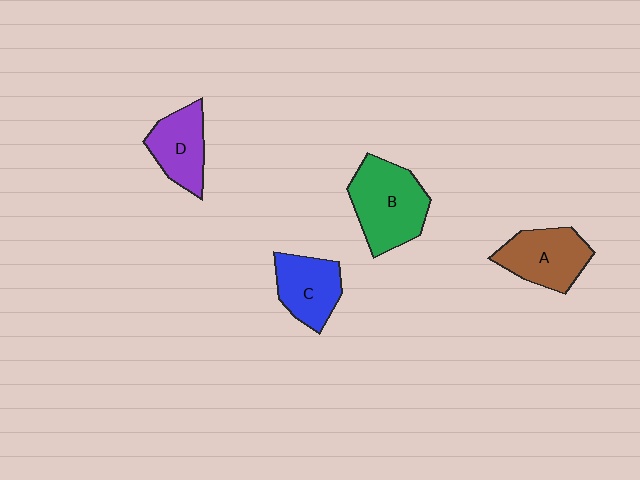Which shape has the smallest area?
Shape D (purple).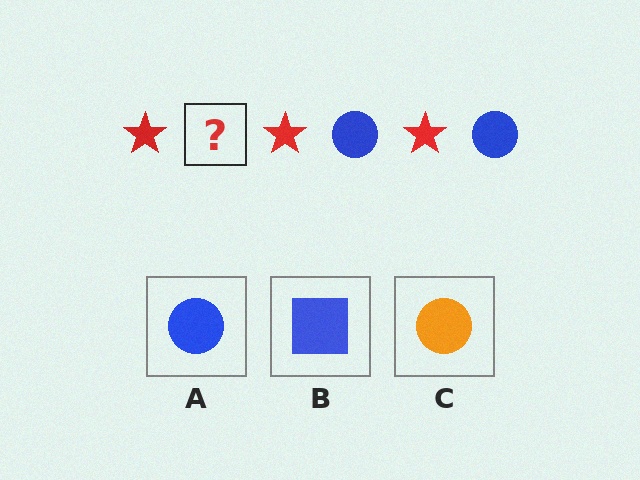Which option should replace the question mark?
Option A.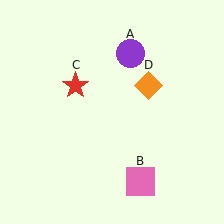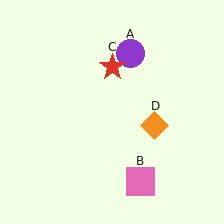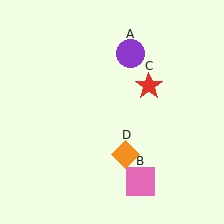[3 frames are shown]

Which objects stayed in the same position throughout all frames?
Purple circle (object A) and pink square (object B) remained stationary.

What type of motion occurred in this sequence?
The red star (object C), orange diamond (object D) rotated clockwise around the center of the scene.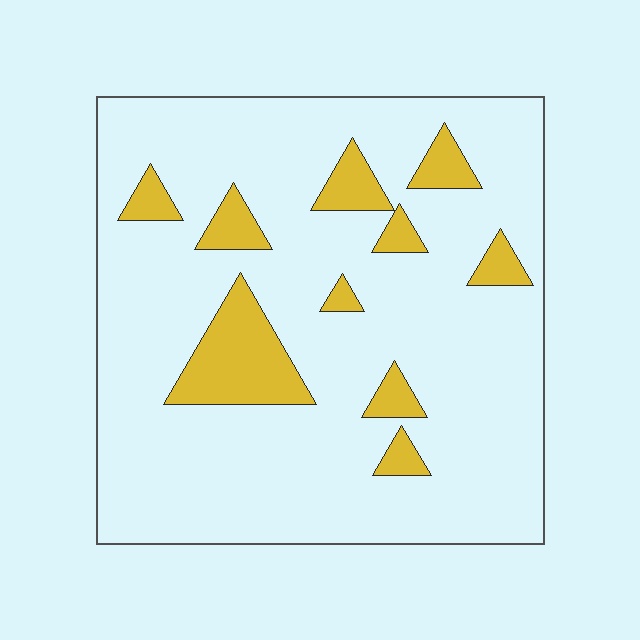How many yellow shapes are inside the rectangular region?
10.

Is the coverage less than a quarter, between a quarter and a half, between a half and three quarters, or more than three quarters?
Less than a quarter.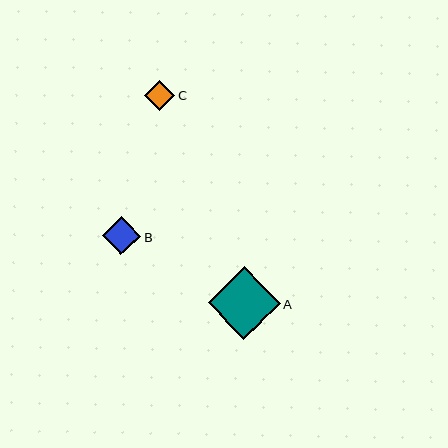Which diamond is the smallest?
Diamond C is the smallest with a size of approximately 30 pixels.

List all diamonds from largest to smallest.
From largest to smallest: A, B, C.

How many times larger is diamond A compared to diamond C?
Diamond A is approximately 2.4 times the size of diamond C.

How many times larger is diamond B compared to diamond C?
Diamond B is approximately 1.3 times the size of diamond C.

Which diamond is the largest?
Diamond A is the largest with a size of approximately 72 pixels.